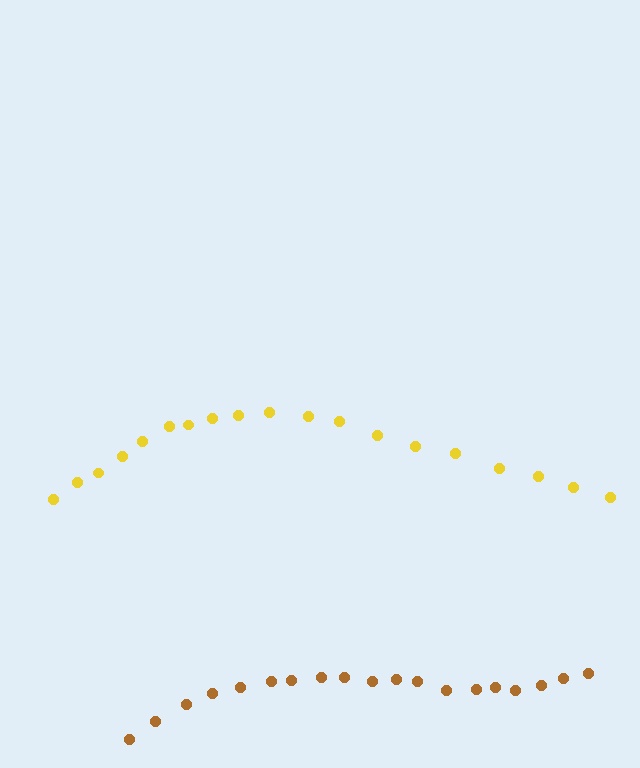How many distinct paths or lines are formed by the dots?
There are 2 distinct paths.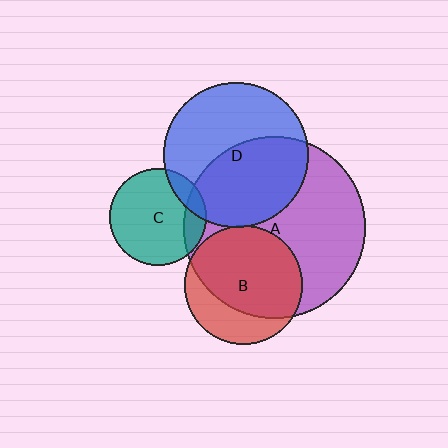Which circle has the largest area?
Circle A (purple).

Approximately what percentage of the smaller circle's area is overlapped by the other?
Approximately 70%.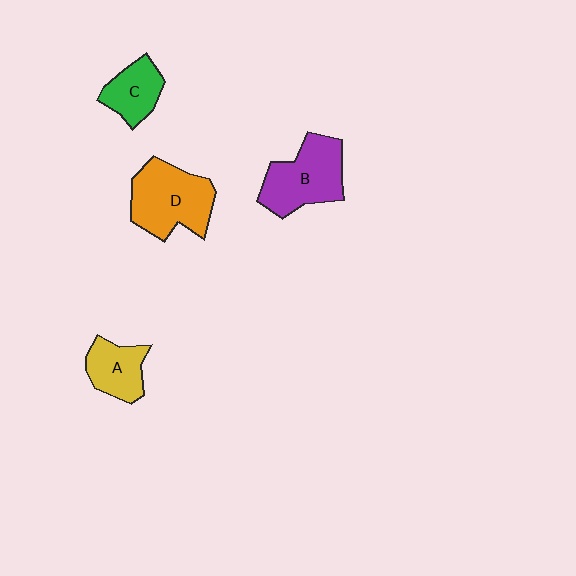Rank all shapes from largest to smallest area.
From largest to smallest: D (orange), B (purple), A (yellow), C (green).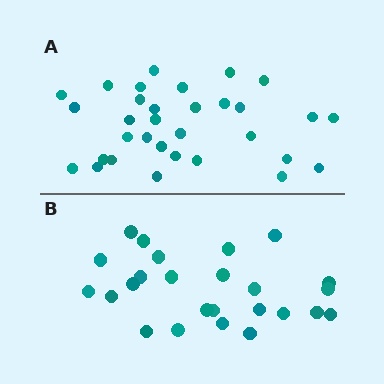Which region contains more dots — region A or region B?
Region A (the top region) has more dots.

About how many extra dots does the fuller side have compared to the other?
Region A has roughly 8 or so more dots than region B.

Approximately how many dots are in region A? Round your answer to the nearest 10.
About 30 dots. (The exact count is 32, which rounds to 30.)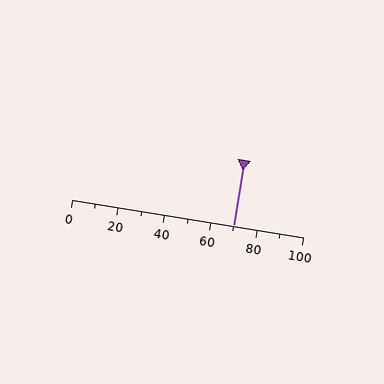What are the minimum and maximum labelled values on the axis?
The axis runs from 0 to 100.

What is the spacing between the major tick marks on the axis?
The major ticks are spaced 20 apart.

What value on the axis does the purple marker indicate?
The marker indicates approximately 70.